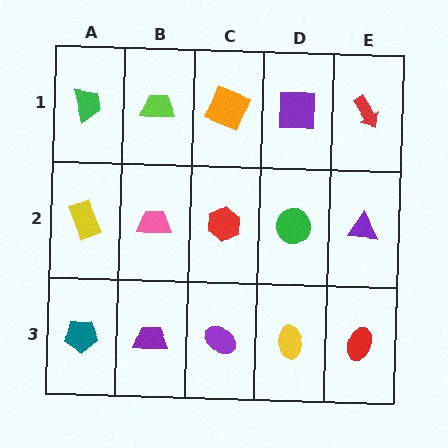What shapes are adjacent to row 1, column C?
A red hexagon (row 2, column C), a lime trapezoid (row 1, column B), a purple square (row 1, column D).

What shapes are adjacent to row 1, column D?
A green circle (row 2, column D), an orange square (row 1, column C), a red arrow (row 1, column E).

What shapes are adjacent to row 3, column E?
A purple triangle (row 2, column E), a yellow ellipse (row 3, column D).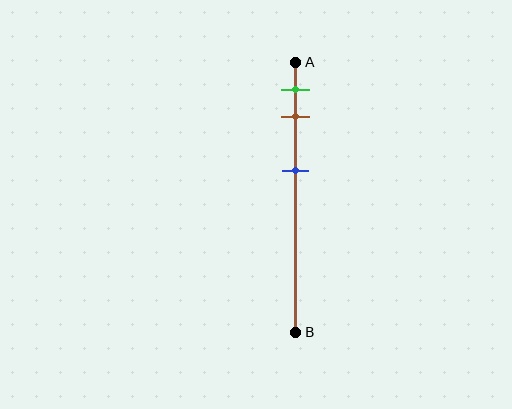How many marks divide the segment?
There are 3 marks dividing the segment.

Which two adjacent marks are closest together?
The green and brown marks are the closest adjacent pair.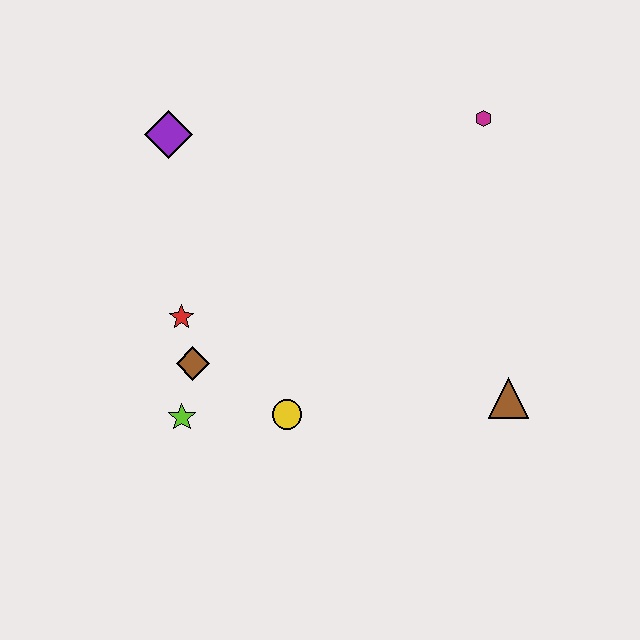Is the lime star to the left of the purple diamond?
No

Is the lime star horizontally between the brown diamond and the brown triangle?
No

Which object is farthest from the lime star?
The magenta hexagon is farthest from the lime star.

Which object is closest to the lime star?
The brown diamond is closest to the lime star.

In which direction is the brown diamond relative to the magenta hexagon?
The brown diamond is to the left of the magenta hexagon.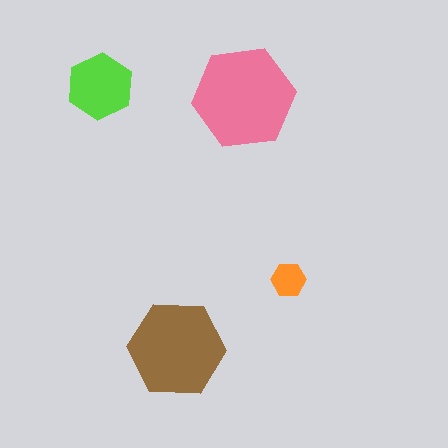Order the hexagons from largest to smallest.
the pink one, the brown one, the lime one, the orange one.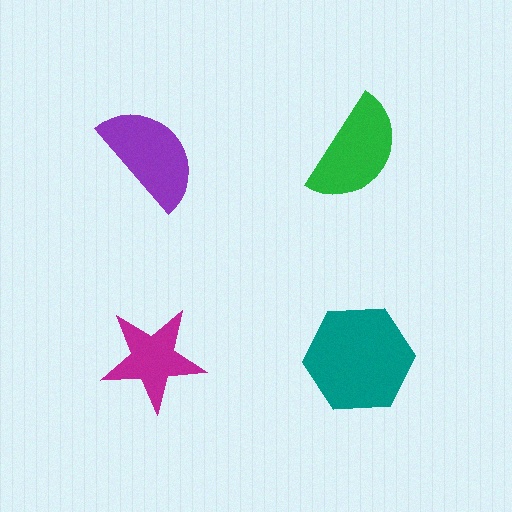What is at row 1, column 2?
A green semicircle.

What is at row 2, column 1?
A magenta star.